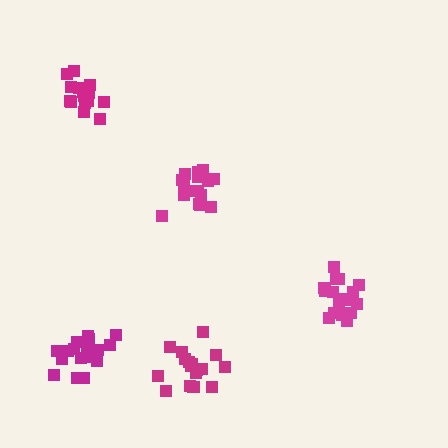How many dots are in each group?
Group 1: 18 dots, Group 2: 17 dots, Group 3: 18 dots, Group 4: 16 dots, Group 5: 20 dots (89 total).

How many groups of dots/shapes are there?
There are 5 groups.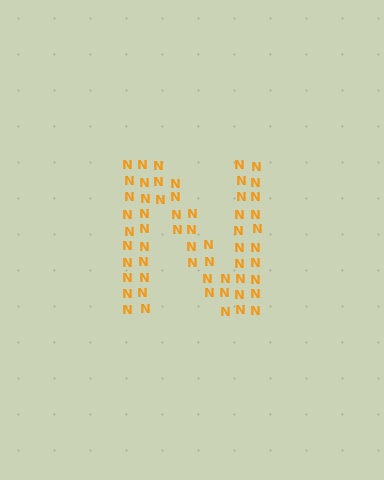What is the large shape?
The large shape is the letter N.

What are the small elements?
The small elements are letter N's.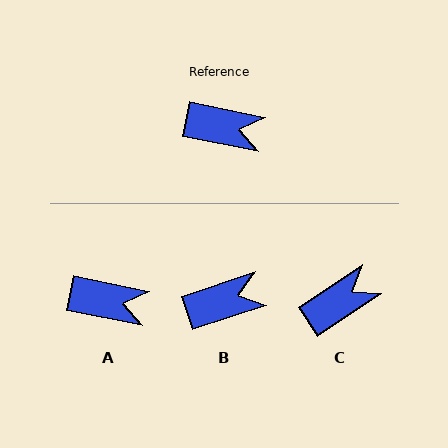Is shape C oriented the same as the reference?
No, it is off by about 46 degrees.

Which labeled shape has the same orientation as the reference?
A.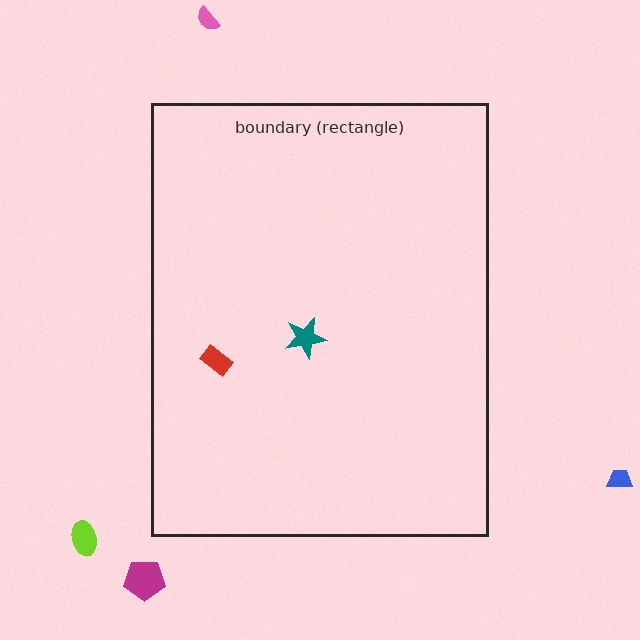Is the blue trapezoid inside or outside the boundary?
Outside.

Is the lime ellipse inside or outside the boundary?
Outside.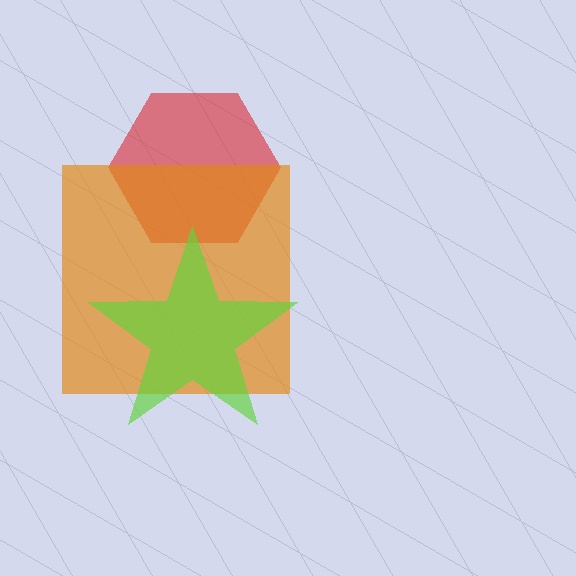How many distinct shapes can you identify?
There are 3 distinct shapes: a red hexagon, an orange square, a lime star.